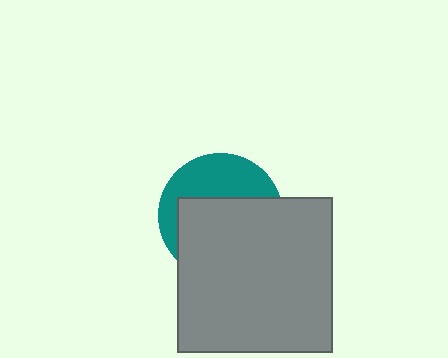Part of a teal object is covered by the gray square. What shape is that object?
It is a circle.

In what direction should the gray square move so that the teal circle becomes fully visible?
The gray square should move down. That is the shortest direction to clear the overlap and leave the teal circle fully visible.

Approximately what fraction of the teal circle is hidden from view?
Roughly 60% of the teal circle is hidden behind the gray square.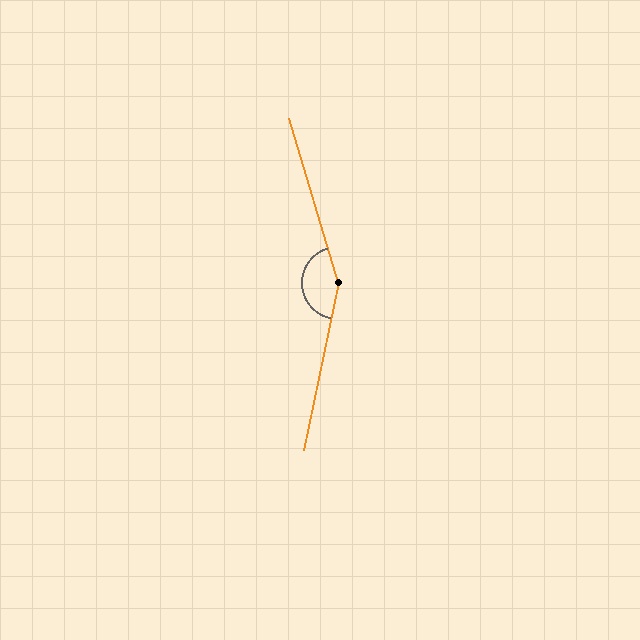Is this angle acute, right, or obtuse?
It is obtuse.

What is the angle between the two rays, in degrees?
Approximately 152 degrees.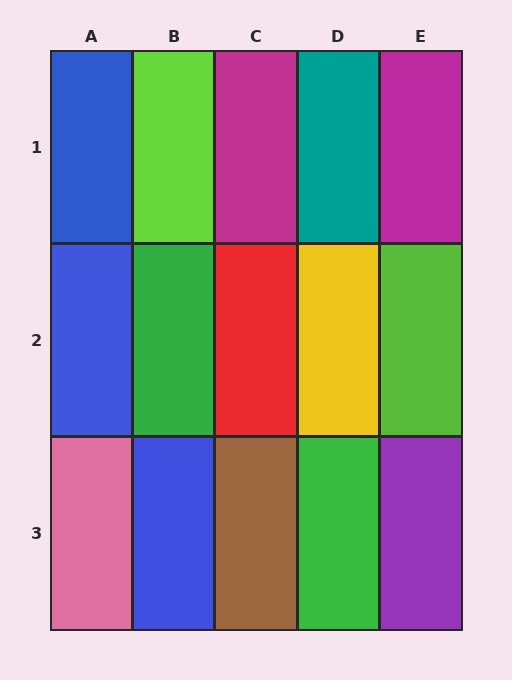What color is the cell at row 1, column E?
Magenta.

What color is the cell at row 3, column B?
Blue.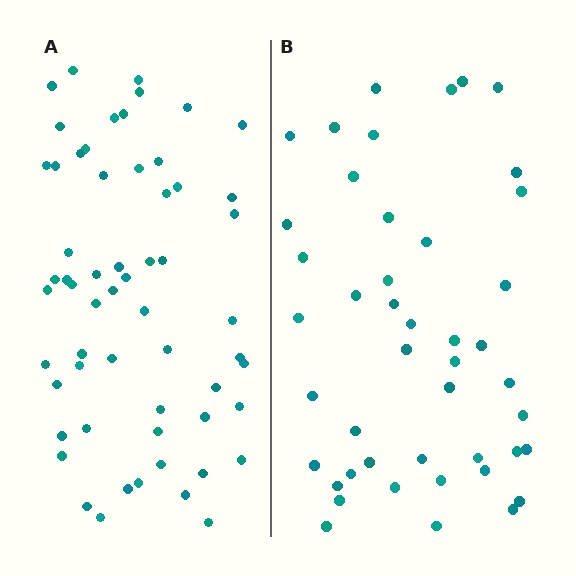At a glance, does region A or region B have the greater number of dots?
Region A (the left region) has more dots.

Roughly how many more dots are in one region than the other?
Region A has approximately 15 more dots than region B.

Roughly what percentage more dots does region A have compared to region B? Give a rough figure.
About 30% more.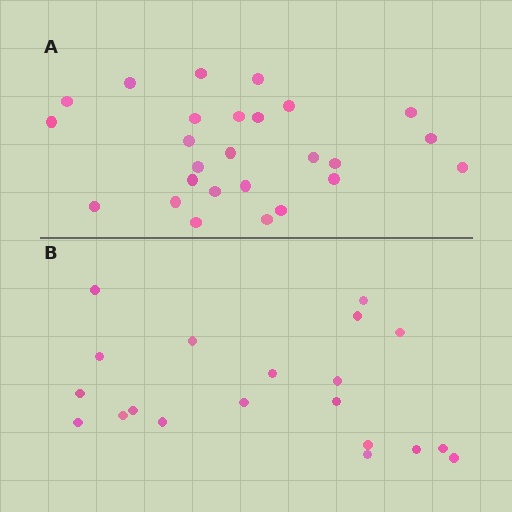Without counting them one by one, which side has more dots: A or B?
Region A (the top region) has more dots.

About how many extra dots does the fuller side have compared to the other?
Region A has about 6 more dots than region B.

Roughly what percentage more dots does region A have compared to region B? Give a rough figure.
About 30% more.